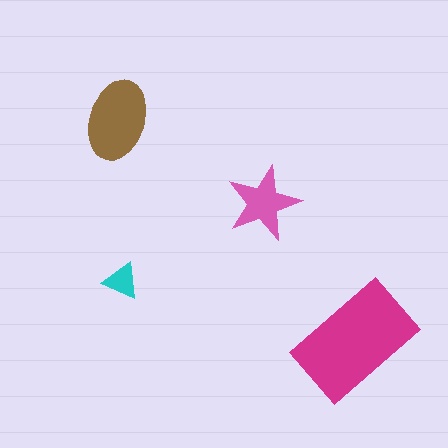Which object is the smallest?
The cyan triangle.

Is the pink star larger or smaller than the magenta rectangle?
Smaller.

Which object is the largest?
The magenta rectangle.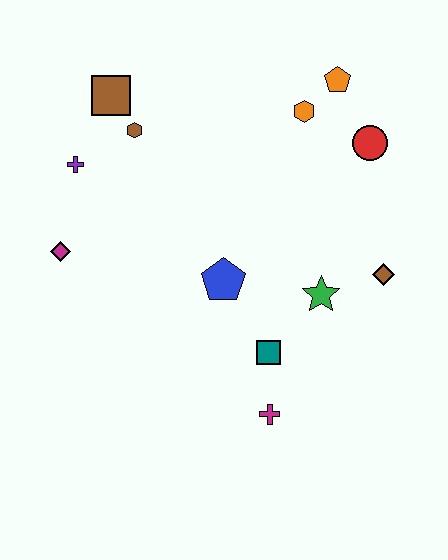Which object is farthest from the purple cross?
The brown diamond is farthest from the purple cross.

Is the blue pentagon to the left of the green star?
Yes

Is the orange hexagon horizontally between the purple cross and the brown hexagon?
No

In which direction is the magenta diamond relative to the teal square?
The magenta diamond is to the left of the teal square.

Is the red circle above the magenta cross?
Yes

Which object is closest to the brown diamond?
The green star is closest to the brown diamond.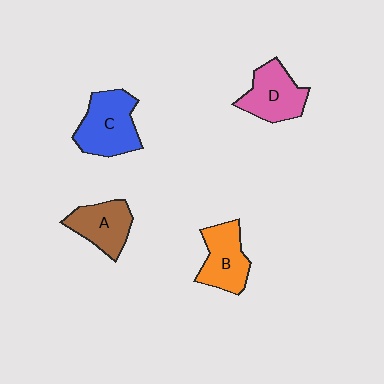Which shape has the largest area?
Shape C (blue).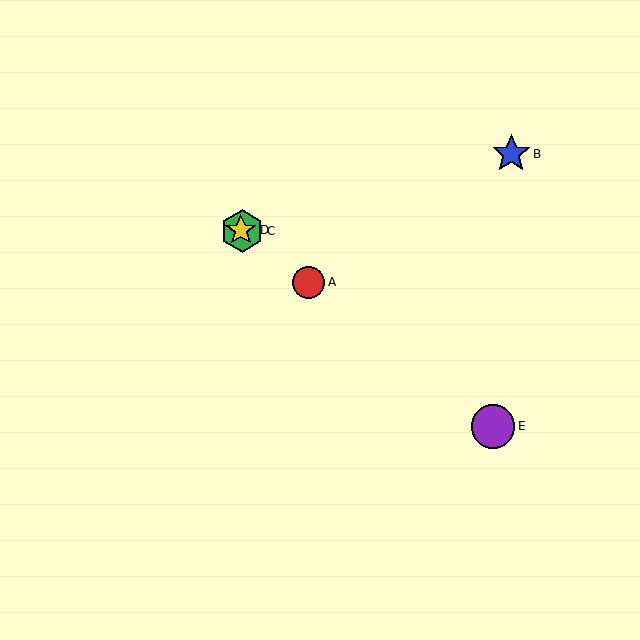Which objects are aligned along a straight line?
Objects A, C, D, E are aligned along a straight line.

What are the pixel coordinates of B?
Object B is at (511, 154).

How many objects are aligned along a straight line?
4 objects (A, C, D, E) are aligned along a straight line.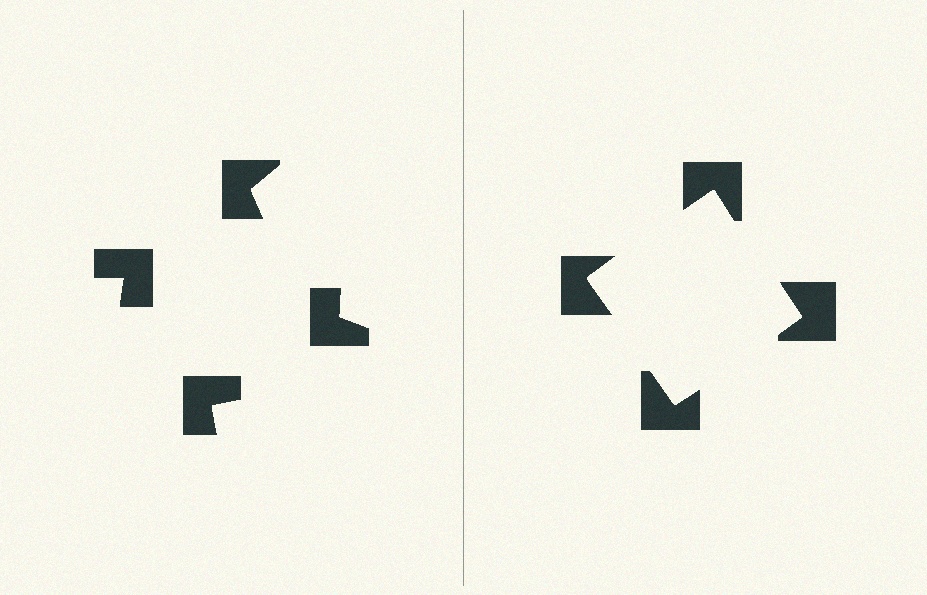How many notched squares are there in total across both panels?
8 — 4 on each side.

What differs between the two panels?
The notched squares are positioned identically on both sides; only the wedge orientations differ. On the right they align to a square; on the left they are misaligned.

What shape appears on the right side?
An illusory square.